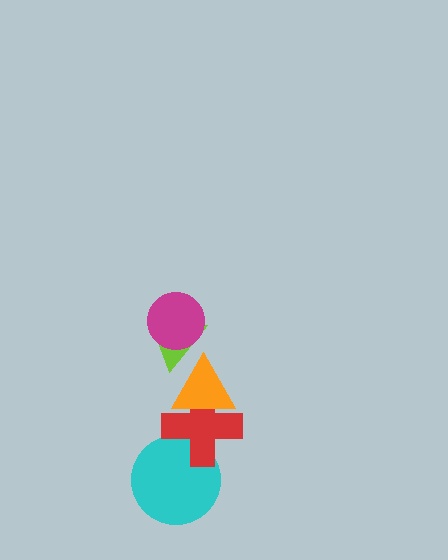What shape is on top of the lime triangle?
The magenta circle is on top of the lime triangle.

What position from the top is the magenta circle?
The magenta circle is 1st from the top.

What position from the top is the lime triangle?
The lime triangle is 2nd from the top.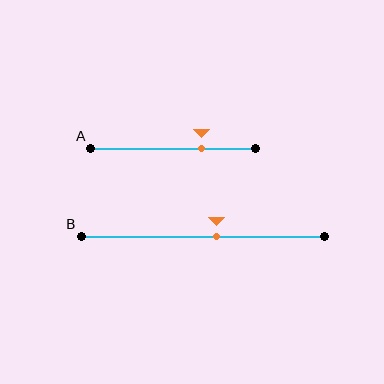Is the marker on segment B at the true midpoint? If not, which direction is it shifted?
No, the marker on segment B is shifted to the right by about 6% of the segment length.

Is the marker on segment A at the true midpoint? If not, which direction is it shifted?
No, the marker on segment A is shifted to the right by about 17% of the segment length.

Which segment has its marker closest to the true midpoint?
Segment B has its marker closest to the true midpoint.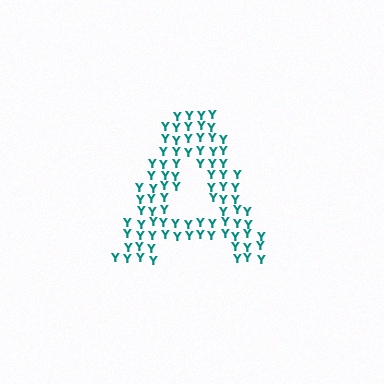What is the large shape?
The large shape is the letter A.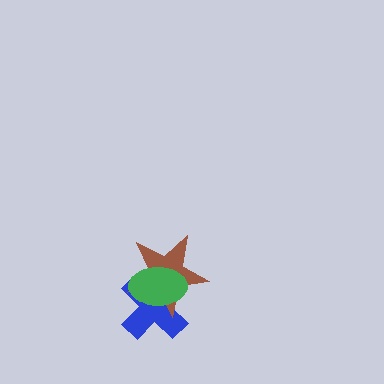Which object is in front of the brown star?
The green ellipse is in front of the brown star.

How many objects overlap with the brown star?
2 objects overlap with the brown star.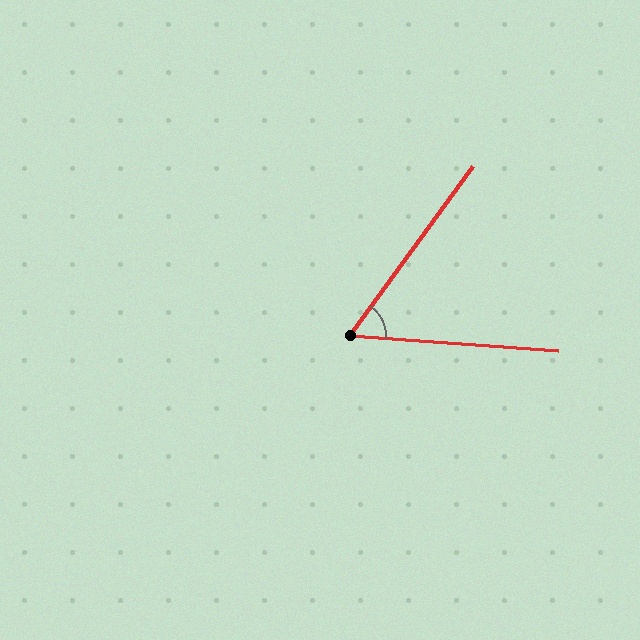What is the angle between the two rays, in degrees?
Approximately 58 degrees.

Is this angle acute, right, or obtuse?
It is acute.